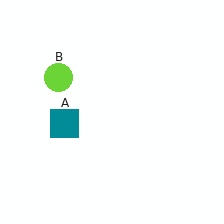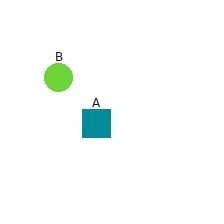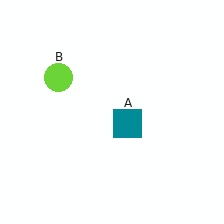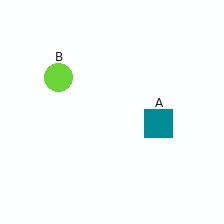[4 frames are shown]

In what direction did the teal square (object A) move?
The teal square (object A) moved right.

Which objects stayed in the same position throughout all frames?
Lime circle (object B) remained stationary.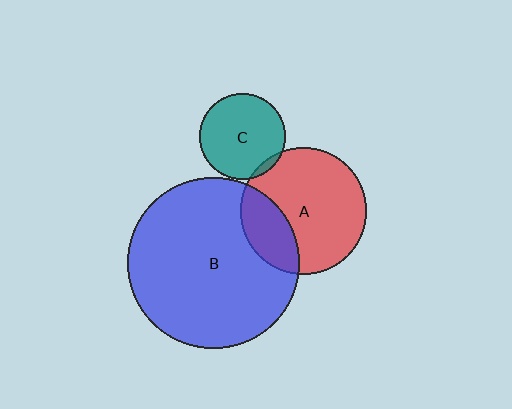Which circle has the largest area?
Circle B (blue).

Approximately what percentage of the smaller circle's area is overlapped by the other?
Approximately 5%.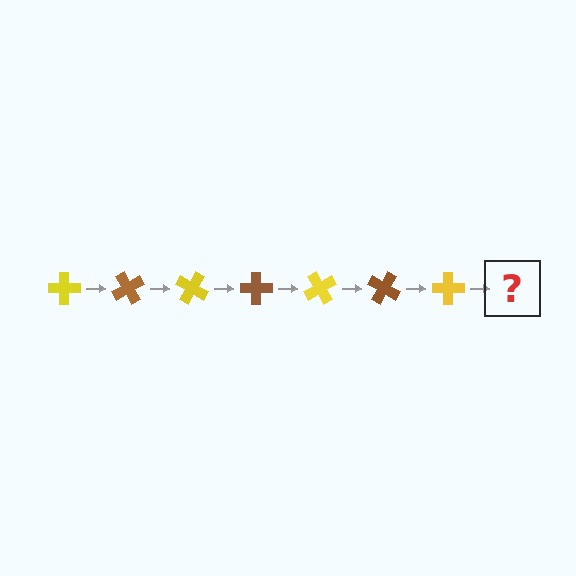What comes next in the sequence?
The next element should be a brown cross, rotated 420 degrees from the start.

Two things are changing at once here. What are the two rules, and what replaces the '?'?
The two rules are that it rotates 60 degrees each step and the color cycles through yellow and brown. The '?' should be a brown cross, rotated 420 degrees from the start.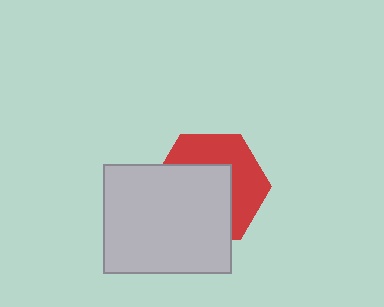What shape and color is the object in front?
The object in front is a light gray rectangle.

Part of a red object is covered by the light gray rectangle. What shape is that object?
It is a hexagon.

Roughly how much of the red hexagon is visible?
About half of it is visible (roughly 46%).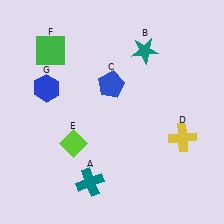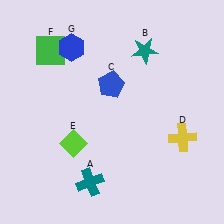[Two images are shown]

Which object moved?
The blue hexagon (G) moved up.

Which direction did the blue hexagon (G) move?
The blue hexagon (G) moved up.